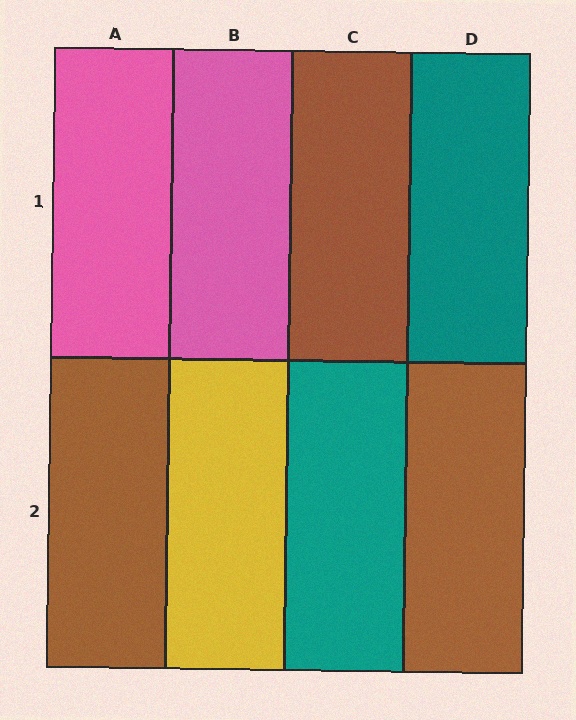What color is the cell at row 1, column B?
Pink.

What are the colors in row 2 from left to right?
Brown, yellow, teal, brown.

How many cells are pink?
2 cells are pink.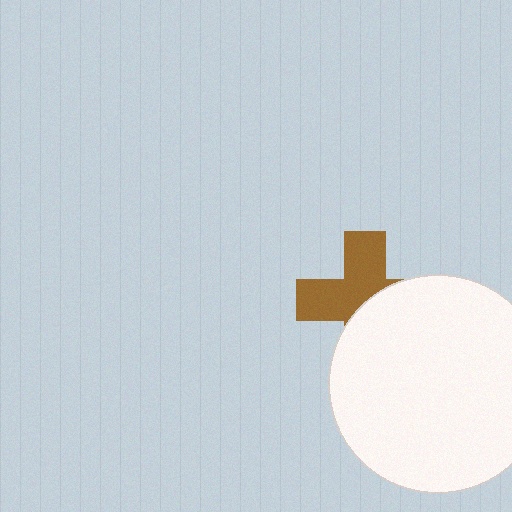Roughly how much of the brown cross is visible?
About half of it is visible (roughly 52%).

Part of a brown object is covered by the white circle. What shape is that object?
It is a cross.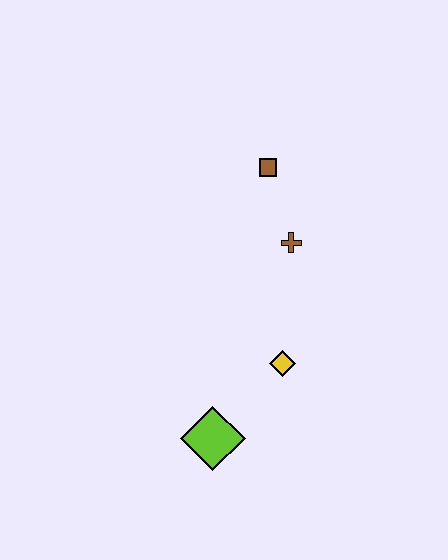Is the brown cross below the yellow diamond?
No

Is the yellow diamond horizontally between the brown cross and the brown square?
Yes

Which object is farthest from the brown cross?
The lime diamond is farthest from the brown cross.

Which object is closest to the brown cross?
The brown square is closest to the brown cross.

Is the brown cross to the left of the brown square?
No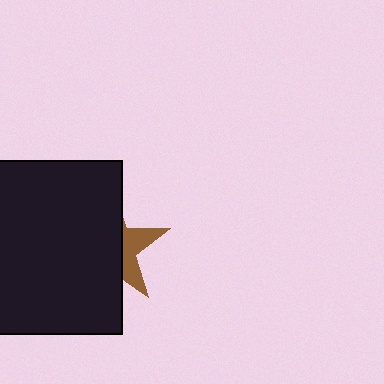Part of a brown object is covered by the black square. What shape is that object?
It is a star.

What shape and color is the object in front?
The object in front is a black square.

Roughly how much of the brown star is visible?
A small part of it is visible (roughly 32%).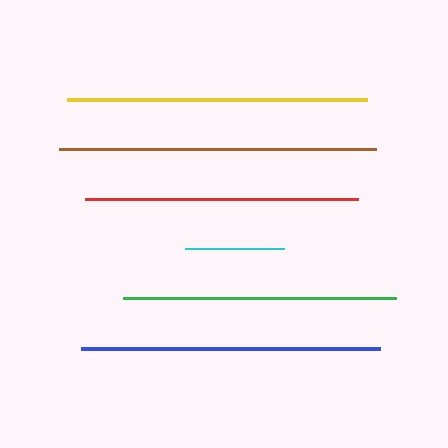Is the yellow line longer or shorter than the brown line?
The brown line is longer than the yellow line.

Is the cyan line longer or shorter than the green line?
The green line is longer than the cyan line.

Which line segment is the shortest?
The cyan line is the shortest at approximately 98 pixels.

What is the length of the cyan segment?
The cyan segment is approximately 98 pixels long.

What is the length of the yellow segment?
The yellow segment is approximately 301 pixels long.